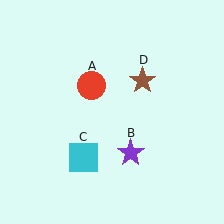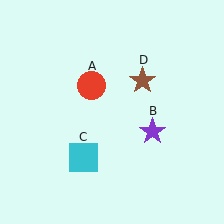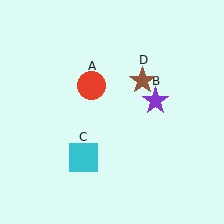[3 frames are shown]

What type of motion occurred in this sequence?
The purple star (object B) rotated counterclockwise around the center of the scene.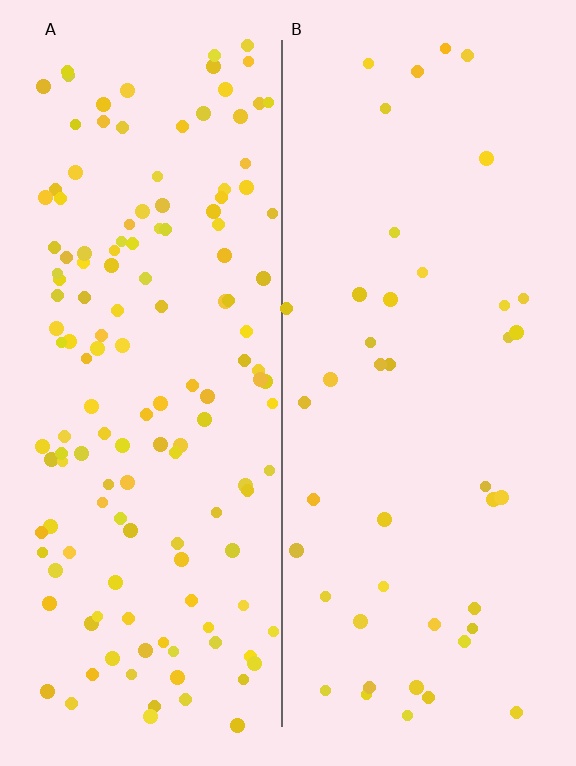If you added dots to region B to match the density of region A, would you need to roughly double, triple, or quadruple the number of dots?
Approximately triple.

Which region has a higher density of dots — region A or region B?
A (the left).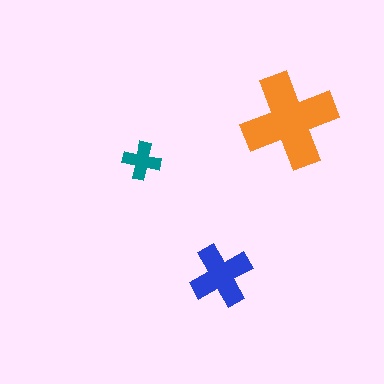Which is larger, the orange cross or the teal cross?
The orange one.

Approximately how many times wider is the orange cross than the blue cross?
About 1.5 times wider.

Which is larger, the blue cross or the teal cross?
The blue one.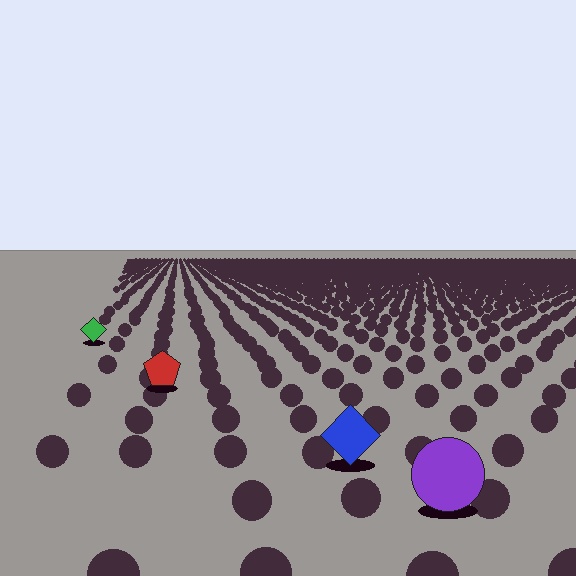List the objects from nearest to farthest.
From nearest to farthest: the purple circle, the blue diamond, the red pentagon, the green diamond.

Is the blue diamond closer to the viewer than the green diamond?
Yes. The blue diamond is closer — you can tell from the texture gradient: the ground texture is coarser near it.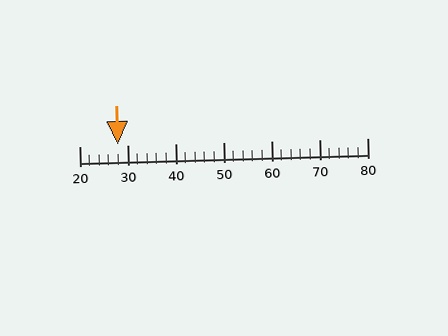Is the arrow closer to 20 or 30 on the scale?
The arrow is closer to 30.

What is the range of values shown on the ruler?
The ruler shows values from 20 to 80.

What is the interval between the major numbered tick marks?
The major tick marks are spaced 10 units apart.